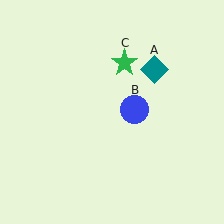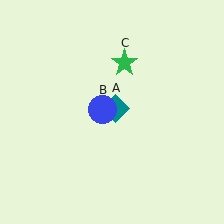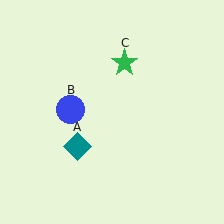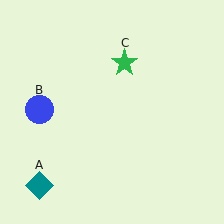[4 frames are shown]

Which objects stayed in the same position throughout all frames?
Green star (object C) remained stationary.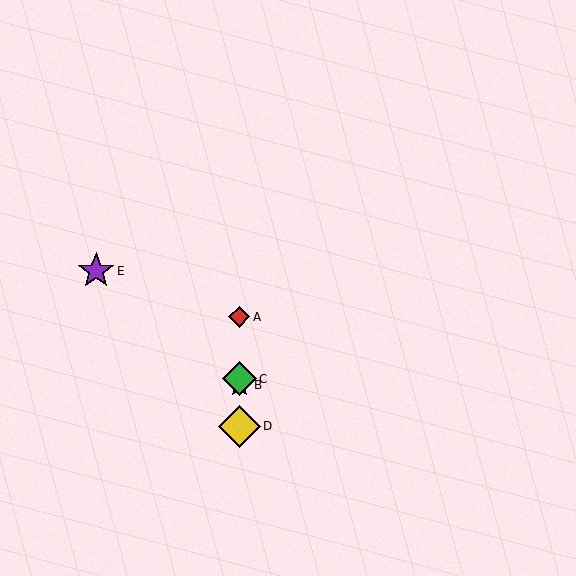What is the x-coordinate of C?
Object C is at x≈239.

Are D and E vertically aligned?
No, D is at x≈239 and E is at x≈96.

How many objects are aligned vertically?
4 objects (A, B, C, D) are aligned vertically.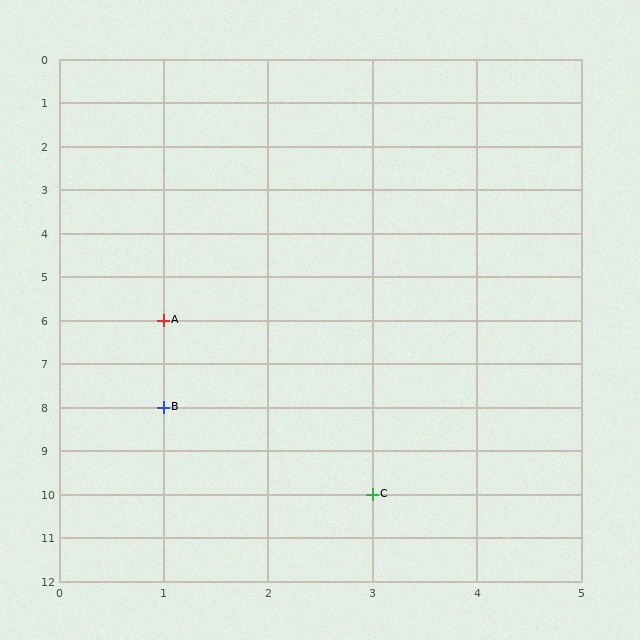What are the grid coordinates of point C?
Point C is at grid coordinates (3, 10).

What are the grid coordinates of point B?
Point B is at grid coordinates (1, 8).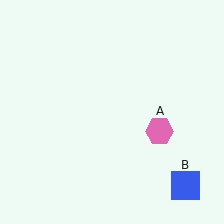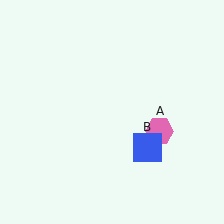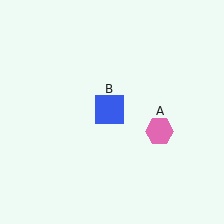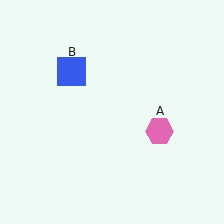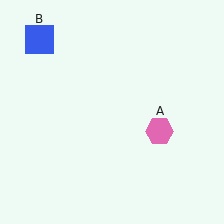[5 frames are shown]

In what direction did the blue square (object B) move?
The blue square (object B) moved up and to the left.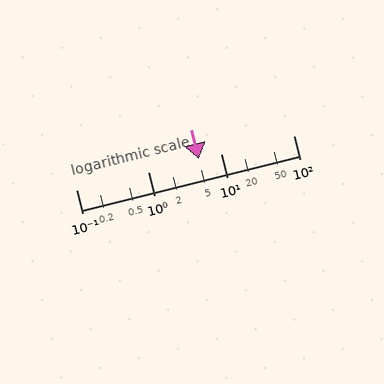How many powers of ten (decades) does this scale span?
The scale spans 3 decades, from 0.1 to 100.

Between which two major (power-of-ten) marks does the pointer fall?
The pointer is between 1 and 10.